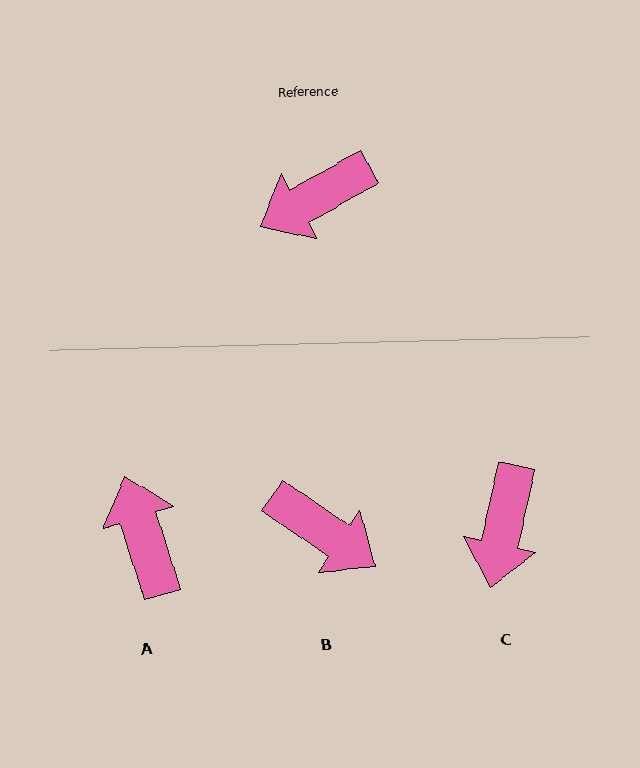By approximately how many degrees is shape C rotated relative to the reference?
Approximately 49 degrees counter-clockwise.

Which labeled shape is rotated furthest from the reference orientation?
B, about 117 degrees away.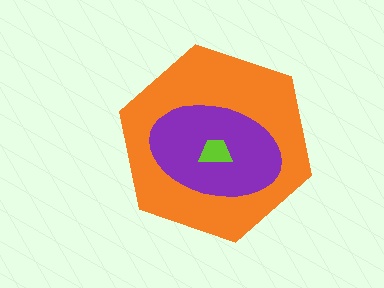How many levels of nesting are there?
3.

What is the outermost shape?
The orange hexagon.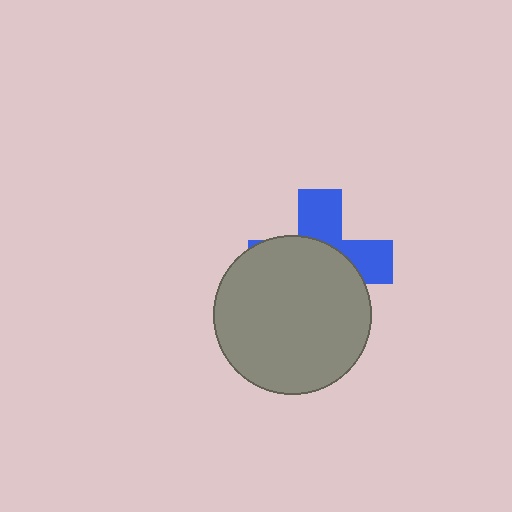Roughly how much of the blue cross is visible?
A small part of it is visible (roughly 39%).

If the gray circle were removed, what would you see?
You would see the complete blue cross.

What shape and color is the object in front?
The object in front is a gray circle.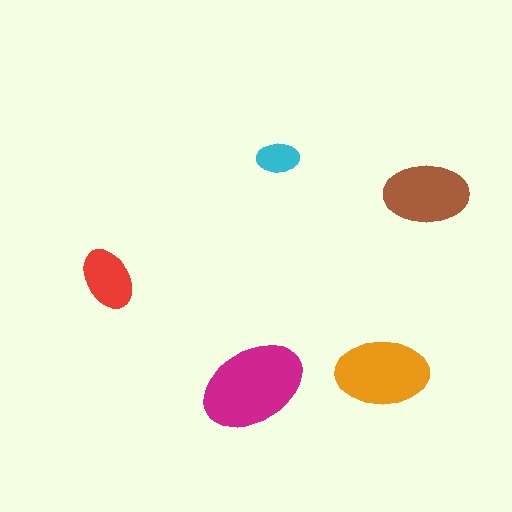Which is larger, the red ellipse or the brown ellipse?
The brown one.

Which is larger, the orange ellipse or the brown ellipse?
The orange one.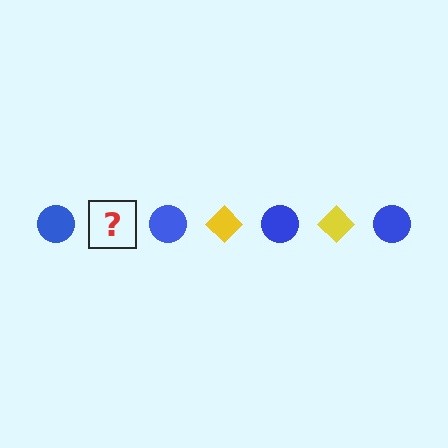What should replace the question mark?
The question mark should be replaced with a yellow diamond.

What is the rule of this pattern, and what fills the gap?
The rule is that the pattern alternates between blue circle and yellow diamond. The gap should be filled with a yellow diamond.